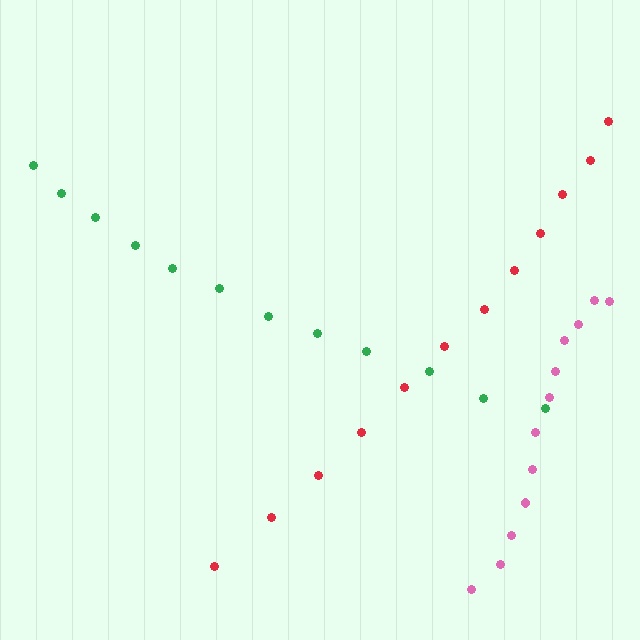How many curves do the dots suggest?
There are 3 distinct paths.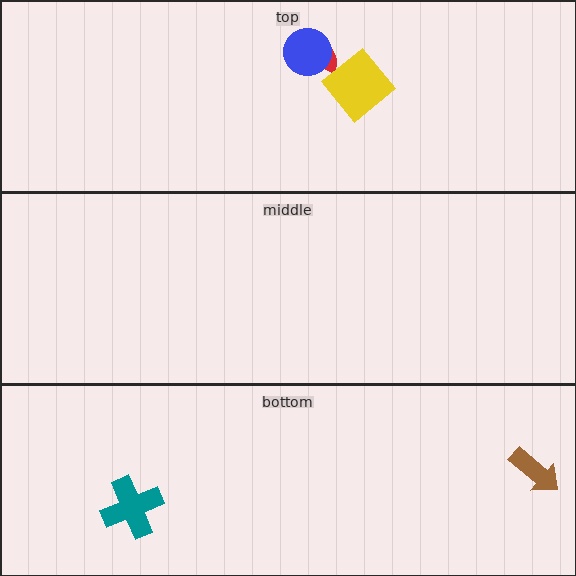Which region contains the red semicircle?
The top region.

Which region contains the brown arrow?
The bottom region.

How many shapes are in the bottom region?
2.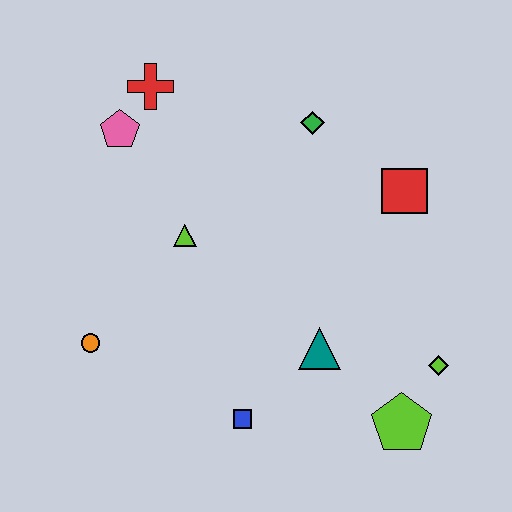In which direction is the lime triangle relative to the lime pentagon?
The lime triangle is to the left of the lime pentagon.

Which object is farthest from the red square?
The orange circle is farthest from the red square.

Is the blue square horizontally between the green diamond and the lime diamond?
No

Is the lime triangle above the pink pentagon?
No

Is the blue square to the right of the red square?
No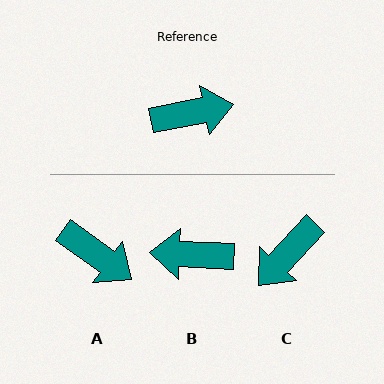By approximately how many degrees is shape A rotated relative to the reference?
Approximately 47 degrees clockwise.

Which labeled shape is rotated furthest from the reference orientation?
B, about 166 degrees away.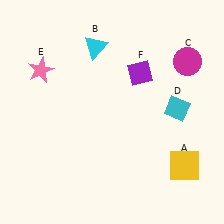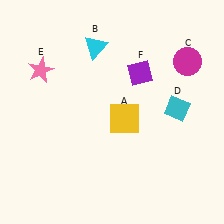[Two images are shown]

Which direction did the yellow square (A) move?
The yellow square (A) moved left.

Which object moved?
The yellow square (A) moved left.